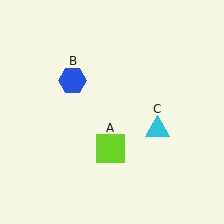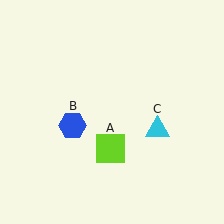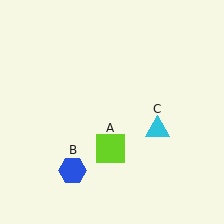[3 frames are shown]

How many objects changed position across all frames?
1 object changed position: blue hexagon (object B).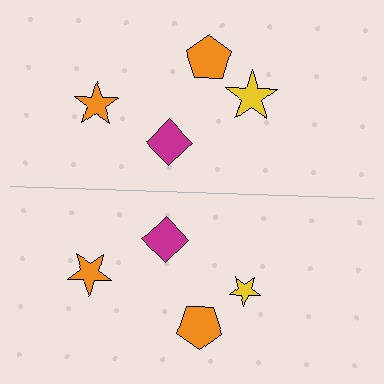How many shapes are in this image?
There are 8 shapes in this image.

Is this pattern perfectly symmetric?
No, the pattern is not perfectly symmetric. The yellow star on the bottom side has a different size than its mirror counterpart.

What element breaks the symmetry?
The yellow star on the bottom side has a different size than its mirror counterpart.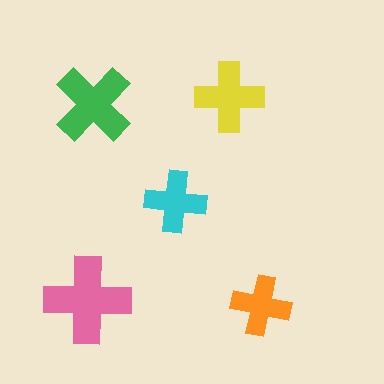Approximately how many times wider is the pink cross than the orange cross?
About 1.5 times wider.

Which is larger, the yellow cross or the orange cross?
The yellow one.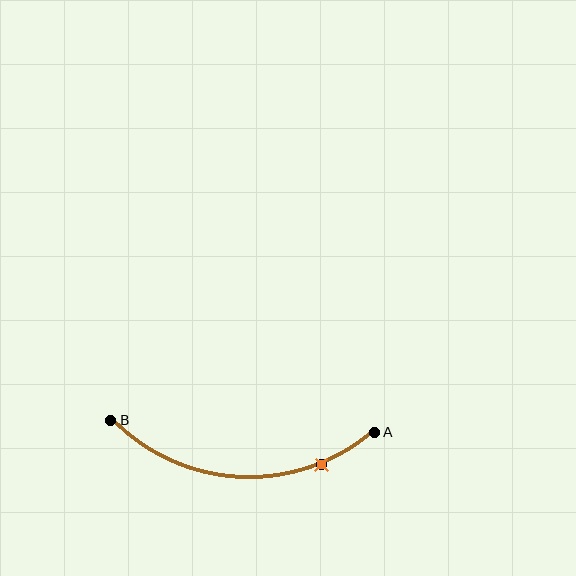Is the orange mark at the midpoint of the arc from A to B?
No. The orange mark lies on the arc but is closer to endpoint A. The arc midpoint would be at the point on the curve equidistant along the arc from both A and B.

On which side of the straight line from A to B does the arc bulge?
The arc bulges below the straight line connecting A and B.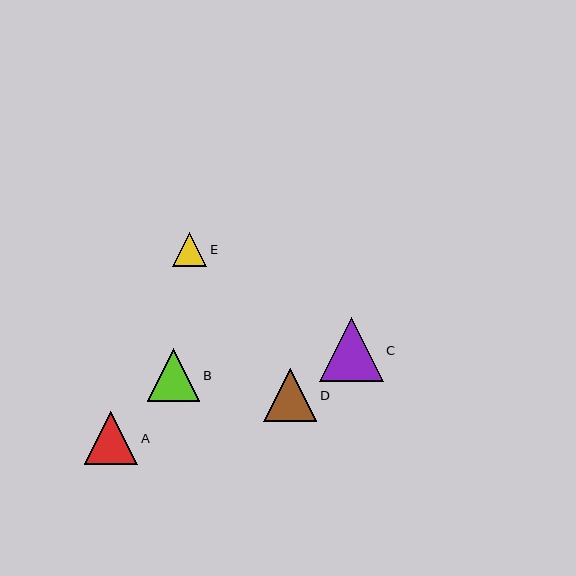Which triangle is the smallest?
Triangle E is the smallest with a size of approximately 34 pixels.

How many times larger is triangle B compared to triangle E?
Triangle B is approximately 1.5 times the size of triangle E.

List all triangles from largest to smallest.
From largest to smallest: C, A, D, B, E.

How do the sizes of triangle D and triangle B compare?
Triangle D and triangle B are approximately the same size.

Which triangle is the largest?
Triangle C is the largest with a size of approximately 64 pixels.